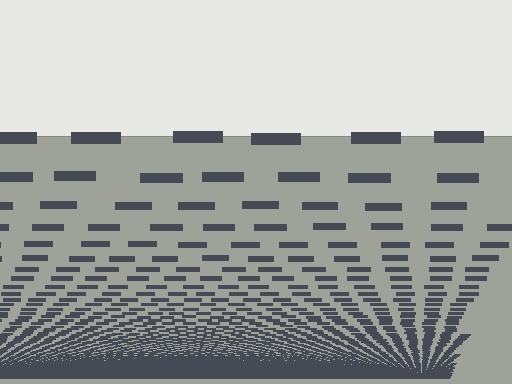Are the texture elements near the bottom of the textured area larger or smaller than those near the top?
Smaller. The gradient is inverted — elements near the bottom are smaller and denser.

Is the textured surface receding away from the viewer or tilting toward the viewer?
The surface appears to tilt toward the viewer. Texture elements get larger and sparser toward the top.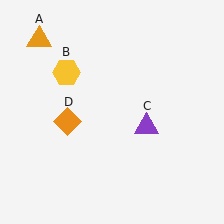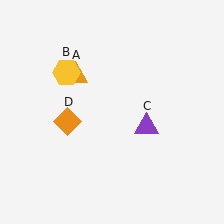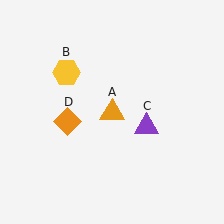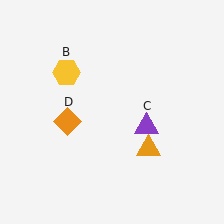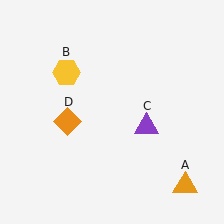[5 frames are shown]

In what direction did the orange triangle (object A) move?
The orange triangle (object A) moved down and to the right.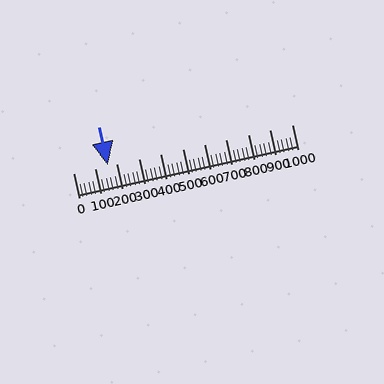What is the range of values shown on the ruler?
The ruler shows values from 0 to 1000.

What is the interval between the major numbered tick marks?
The major tick marks are spaced 100 units apart.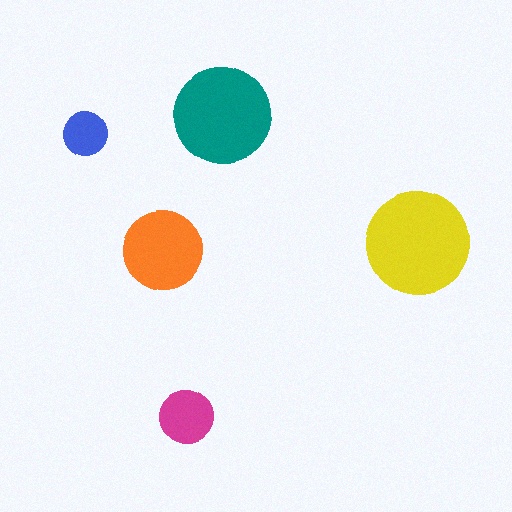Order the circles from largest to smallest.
the yellow one, the teal one, the orange one, the magenta one, the blue one.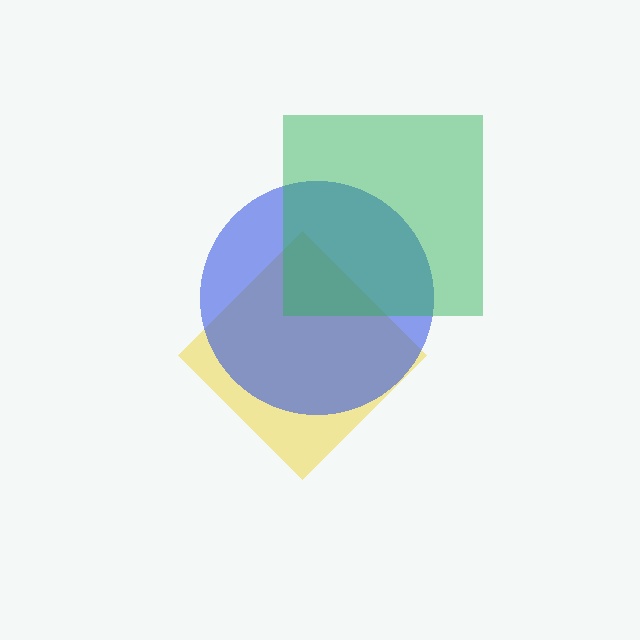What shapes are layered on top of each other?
The layered shapes are: a yellow diamond, a blue circle, a green square.